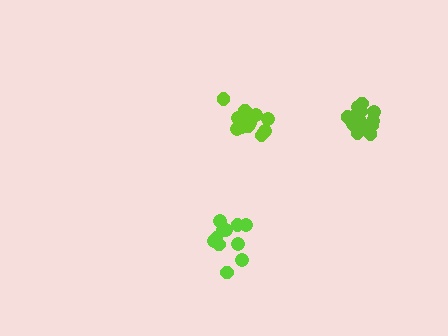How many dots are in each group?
Group 1: 15 dots, Group 2: 11 dots, Group 3: 17 dots (43 total).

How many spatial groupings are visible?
There are 3 spatial groupings.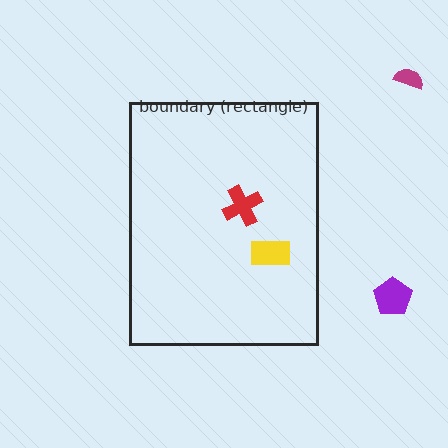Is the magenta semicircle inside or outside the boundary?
Outside.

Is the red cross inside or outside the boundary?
Inside.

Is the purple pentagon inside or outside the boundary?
Outside.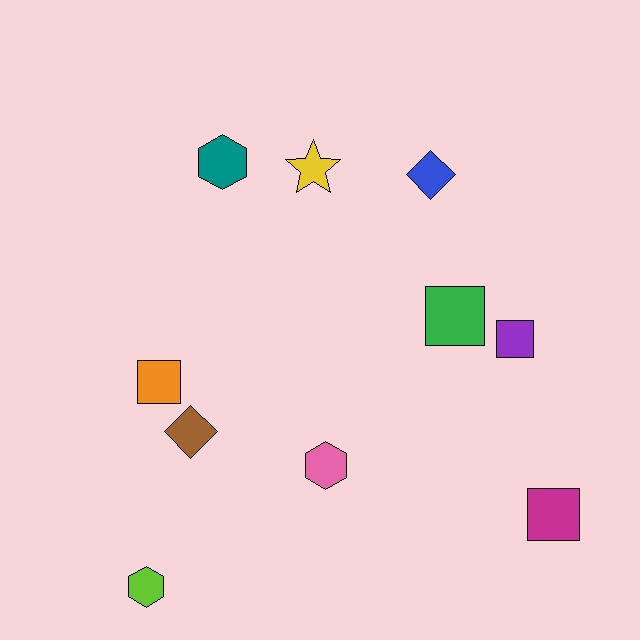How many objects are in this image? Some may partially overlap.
There are 10 objects.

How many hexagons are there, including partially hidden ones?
There are 3 hexagons.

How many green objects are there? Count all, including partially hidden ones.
There is 1 green object.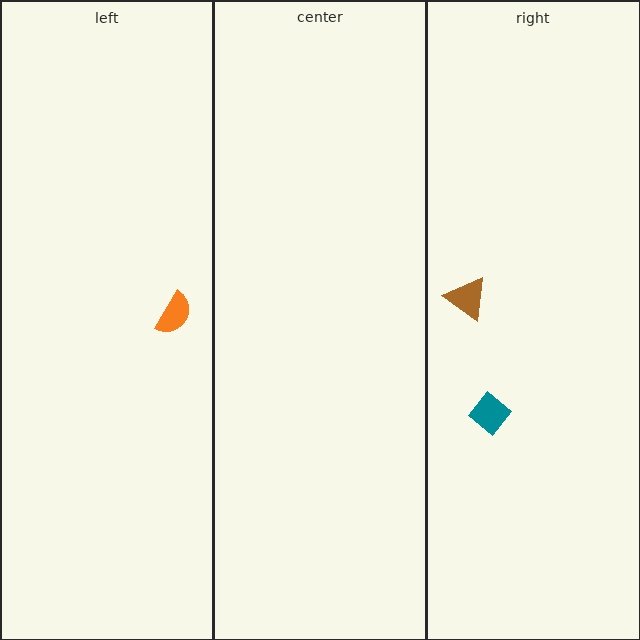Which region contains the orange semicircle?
The left region.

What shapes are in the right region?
The brown triangle, the teal diamond.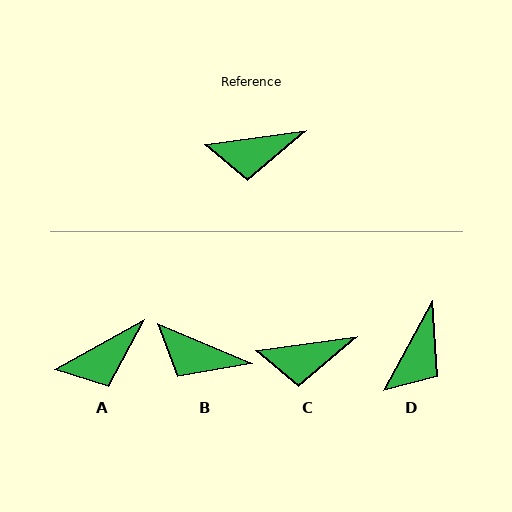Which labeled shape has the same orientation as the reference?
C.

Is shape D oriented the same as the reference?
No, it is off by about 54 degrees.